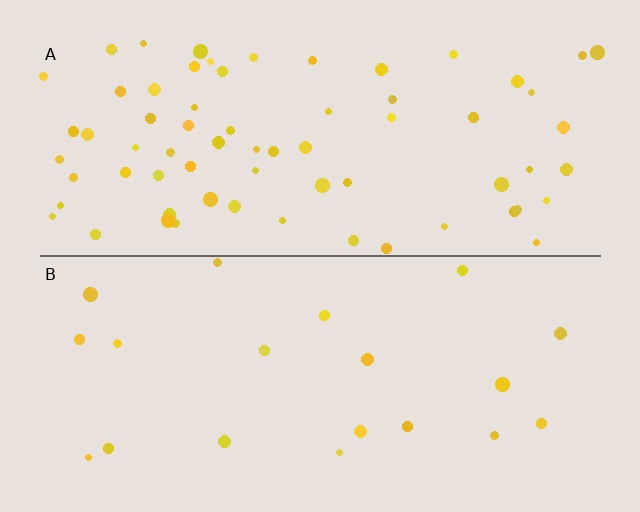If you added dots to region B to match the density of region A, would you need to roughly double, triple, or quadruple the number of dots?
Approximately triple.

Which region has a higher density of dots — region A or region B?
A (the top).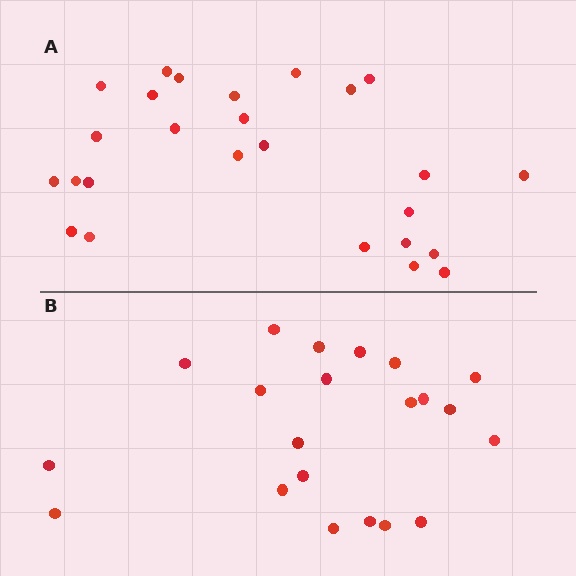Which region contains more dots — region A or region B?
Region A (the top region) has more dots.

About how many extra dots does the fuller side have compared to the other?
Region A has about 5 more dots than region B.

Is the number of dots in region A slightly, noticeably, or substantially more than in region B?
Region A has only slightly more — the two regions are fairly close. The ratio is roughly 1.2 to 1.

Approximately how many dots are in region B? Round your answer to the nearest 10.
About 20 dots. (The exact count is 21, which rounds to 20.)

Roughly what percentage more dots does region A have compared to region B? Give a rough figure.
About 25% more.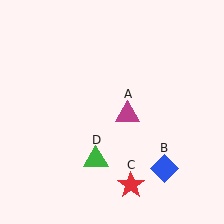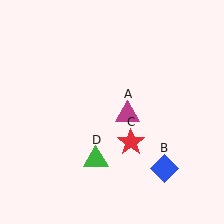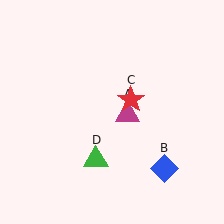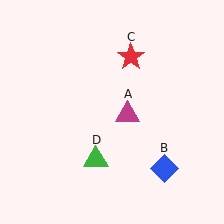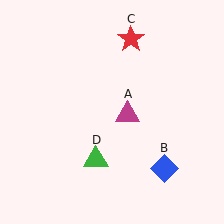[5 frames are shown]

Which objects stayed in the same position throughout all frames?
Magenta triangle (object A) and blue diamond (object B) and green triangle (object D) remained stationary.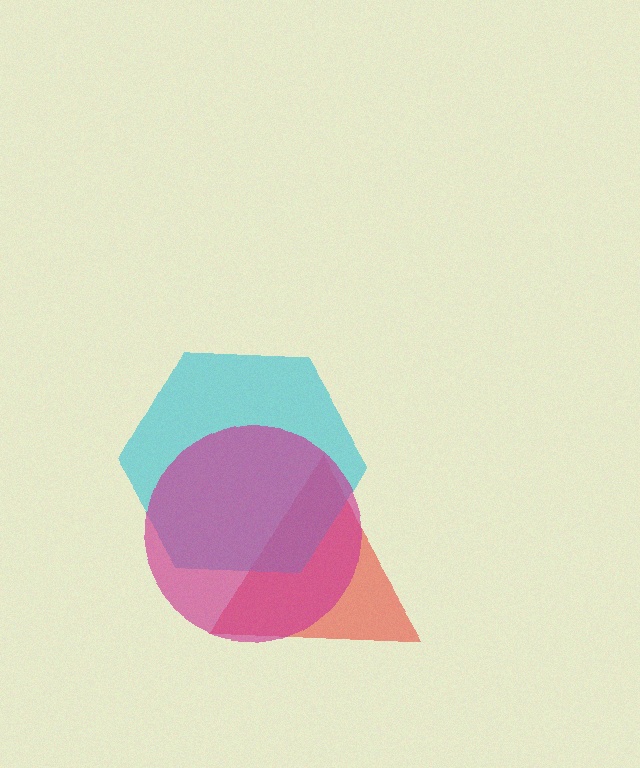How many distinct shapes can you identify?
There are 3 distinct shapes: a red triangle, a cyan hexagon, a magenta circle.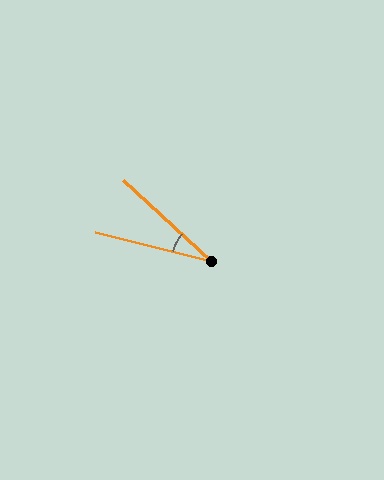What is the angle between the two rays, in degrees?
Approximately 29 degrees.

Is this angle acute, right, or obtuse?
It is acute.